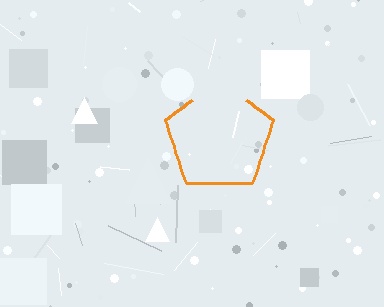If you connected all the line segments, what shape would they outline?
They would outline a pentagon.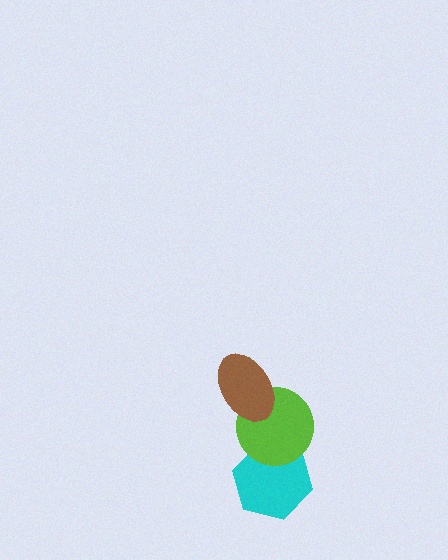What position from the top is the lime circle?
The lime circle is 2nd from the top.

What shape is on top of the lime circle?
The brown ellipse is on top of the lime circle.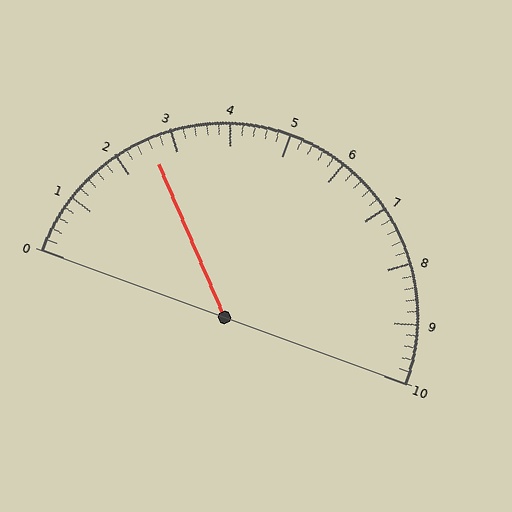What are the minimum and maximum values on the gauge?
The gauge ranges from 0 to 10.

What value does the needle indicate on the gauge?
The needle indicates approximately 2.6.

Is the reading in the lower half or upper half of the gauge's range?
The reading is in the lower half of the range (0 to 10).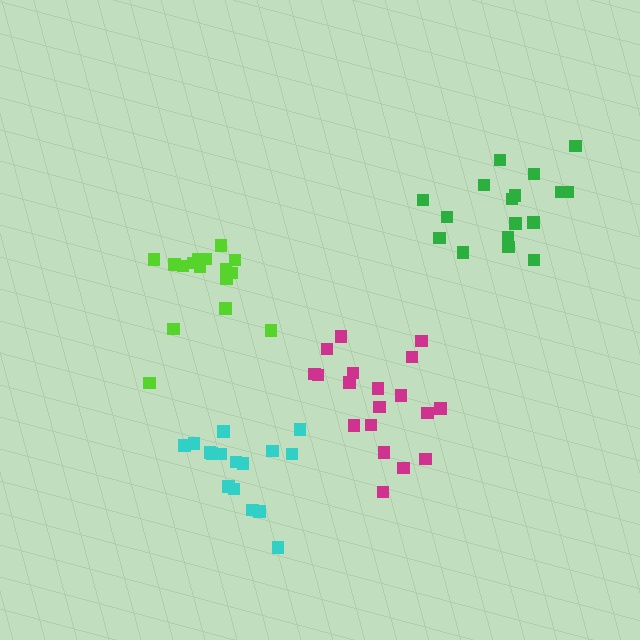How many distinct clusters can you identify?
There are 4 distinct clusters.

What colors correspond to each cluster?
The clusters are colored: magenta, lime, cyan, green.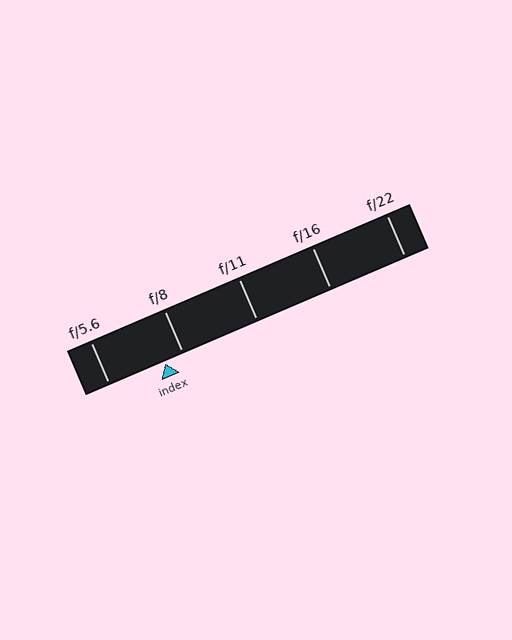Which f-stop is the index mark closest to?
The index mark is closest to f/8.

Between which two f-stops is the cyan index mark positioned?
The index mark is between f/5.6 and f/8.